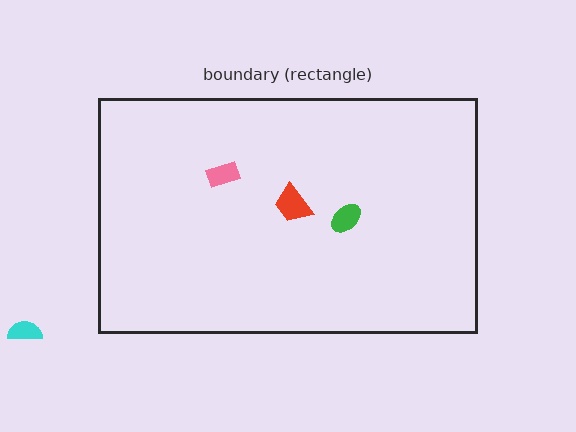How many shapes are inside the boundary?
3 inside, 1 outside.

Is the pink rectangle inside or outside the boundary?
Inside.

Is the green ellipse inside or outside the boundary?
Inside.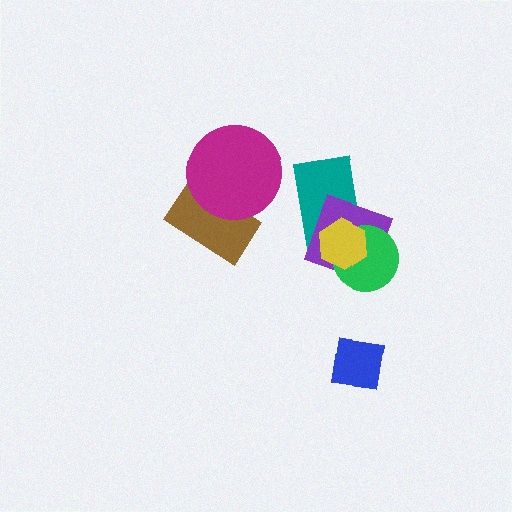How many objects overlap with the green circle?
3 objects overlap with the green circle.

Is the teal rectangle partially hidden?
Yes, it is partially covered by another shape.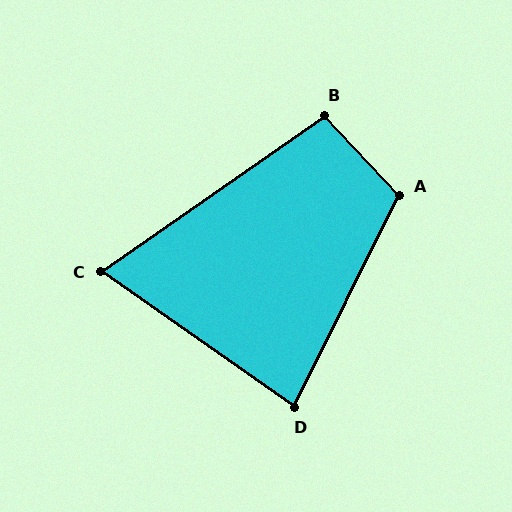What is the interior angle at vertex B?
Approximately 99 degrees (obtuse).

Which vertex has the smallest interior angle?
C, at approximately 70 degrees.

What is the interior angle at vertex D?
Approximately 81 degrees (acute).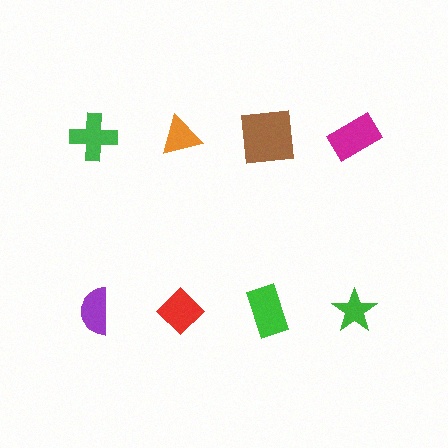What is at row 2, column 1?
A purple semicircle.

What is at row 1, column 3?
A brown square.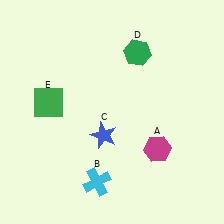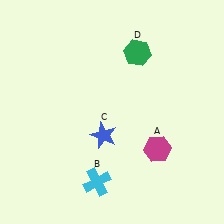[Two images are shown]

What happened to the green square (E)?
The green square (E) was removed in Image 2. It was in the top-left area of Image 1.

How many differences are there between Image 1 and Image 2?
There is 1 difference between the two images.